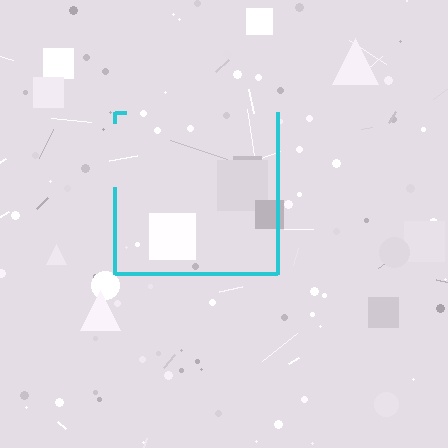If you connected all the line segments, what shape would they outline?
They would outline a square.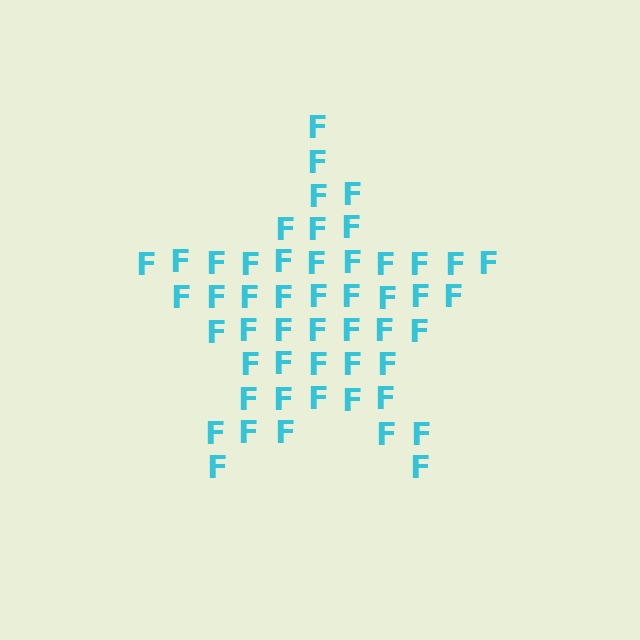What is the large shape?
The large shape is a star.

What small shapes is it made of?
It is made of small letter F's.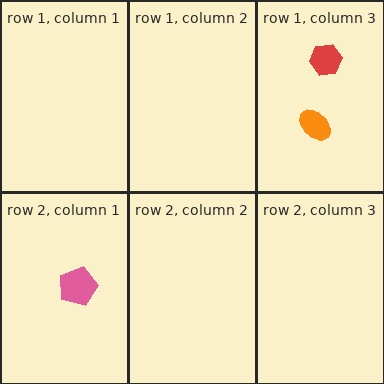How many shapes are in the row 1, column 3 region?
2.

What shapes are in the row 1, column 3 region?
The red hexagon, the orange ellipse.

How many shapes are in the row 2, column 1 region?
1.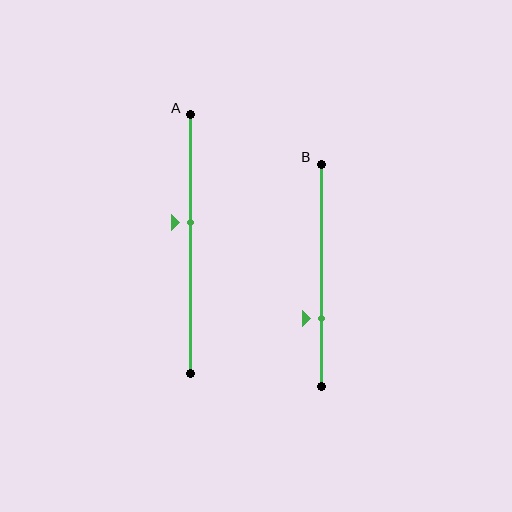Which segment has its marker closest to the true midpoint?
Segment A has its marker closest to the true midpoint.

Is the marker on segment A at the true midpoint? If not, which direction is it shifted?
No, the marker on segment A is shifted upward by about 8% of the segment length.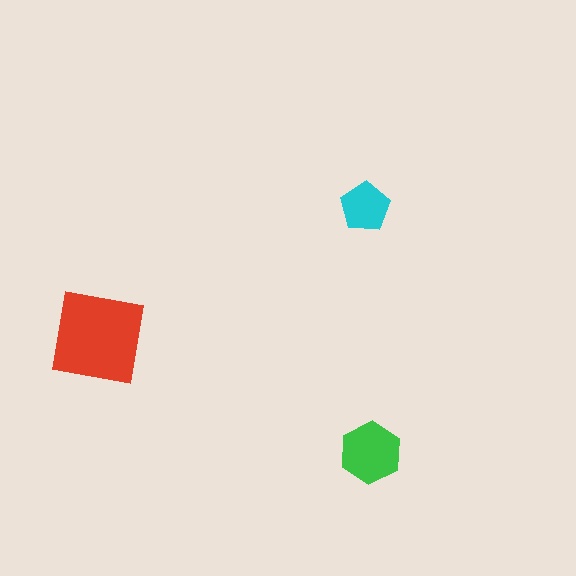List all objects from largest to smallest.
The red square, the green hexagon, the cyan pentagon.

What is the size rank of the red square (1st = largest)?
1st.